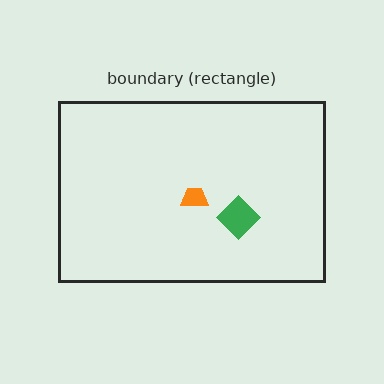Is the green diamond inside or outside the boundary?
Inside.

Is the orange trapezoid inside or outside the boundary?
Inside.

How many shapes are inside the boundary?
2 inside, 0 outside.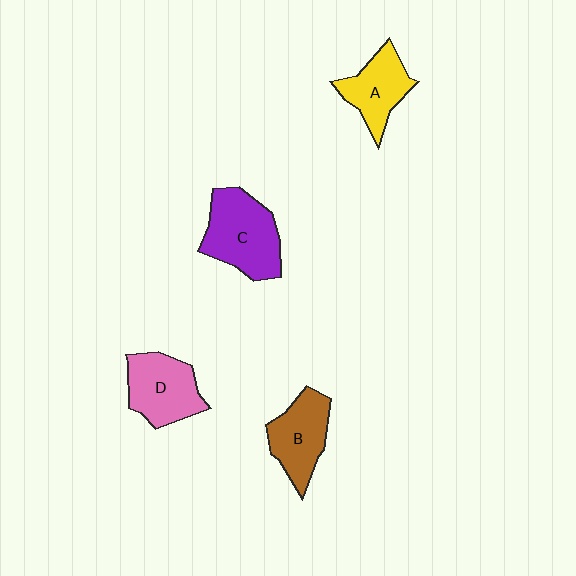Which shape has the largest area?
Shape C (purple).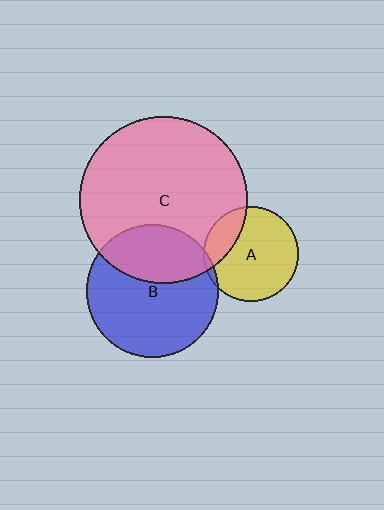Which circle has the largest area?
Circle C (pink).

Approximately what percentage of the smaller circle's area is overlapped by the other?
Approximately 20%.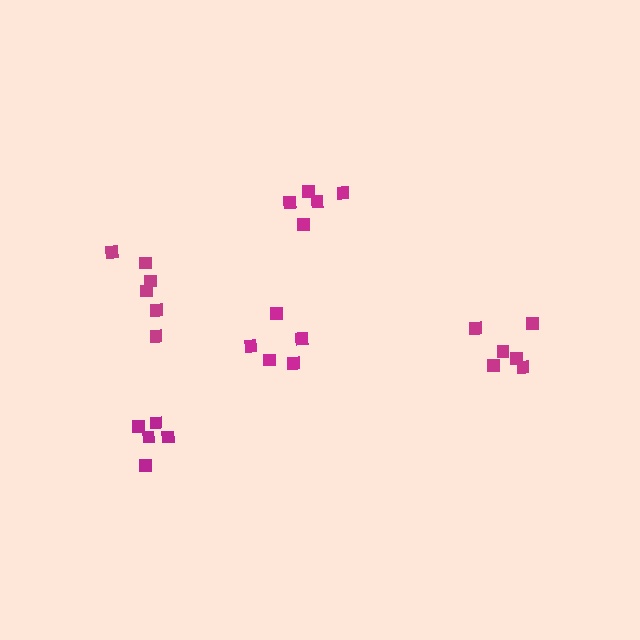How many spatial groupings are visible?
There are 5 spatial groupings.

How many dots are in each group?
Group 1: 5 dots, Group 2: 6 dots, Group 3: 6 dots, Group 4: 5 dots, Group 5: 5 dots (27 total).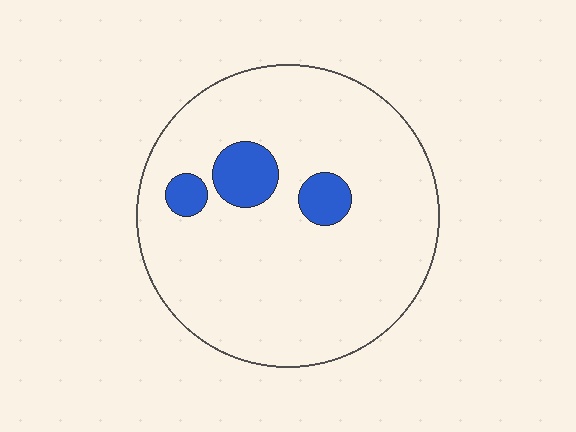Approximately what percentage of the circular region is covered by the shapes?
Approximately 10%.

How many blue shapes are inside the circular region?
3.